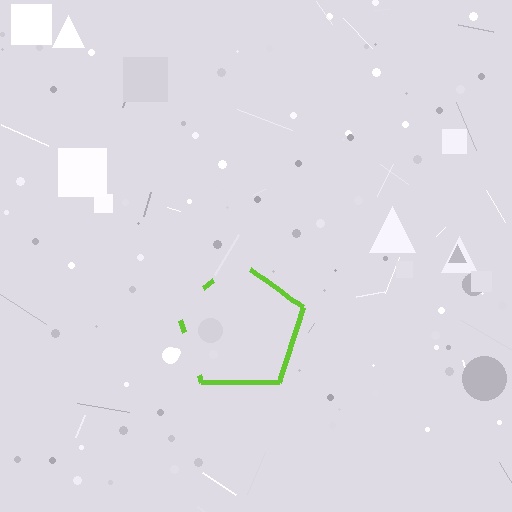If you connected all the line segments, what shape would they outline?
They would outline a pentagon.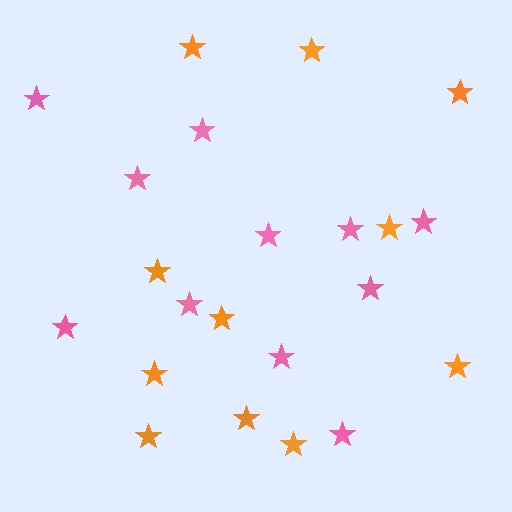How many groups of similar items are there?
There are 2 groups: one group of orange stars (11) and one group of pink stars (11).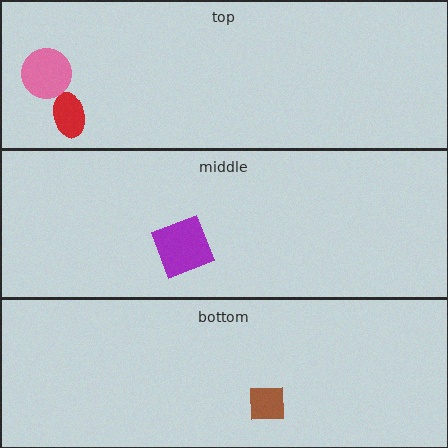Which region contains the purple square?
The middle region.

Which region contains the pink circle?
The top region.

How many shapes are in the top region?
2.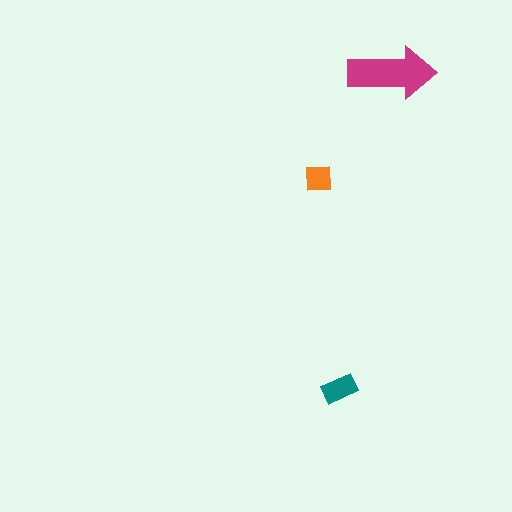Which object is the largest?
The magenta arrow.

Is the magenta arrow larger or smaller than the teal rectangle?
Larger.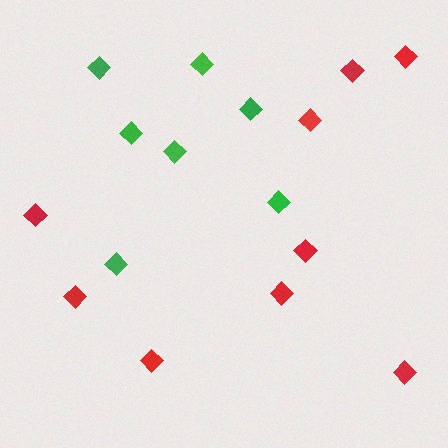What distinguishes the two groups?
There are 2 groups: one group of green diamonds (7) and one group of red diamonds (9).